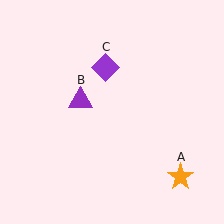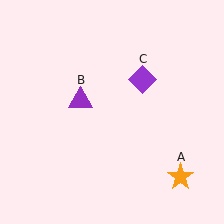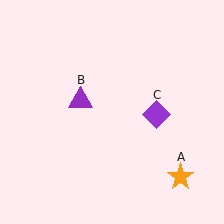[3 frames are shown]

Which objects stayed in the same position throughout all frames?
Orange star (object A) and purple triangle (object B) remained stationary.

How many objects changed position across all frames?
1 object changed position: purple diamond (object C).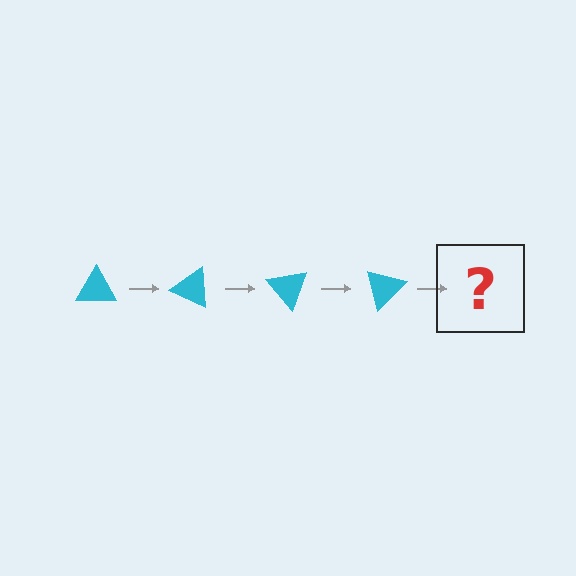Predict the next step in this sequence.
The next step is a cyan triangle rotated 100 degrees.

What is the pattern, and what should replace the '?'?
The pattern is that the triangle rotates 25 degrees each step. The '?' should be a cyan triangle rotated 100 degrees.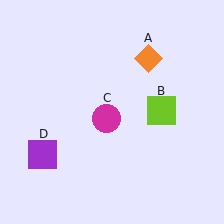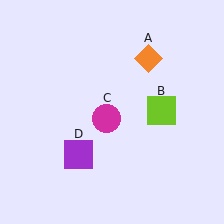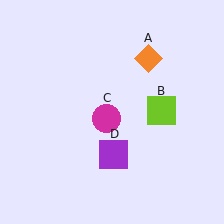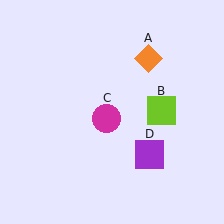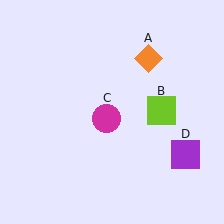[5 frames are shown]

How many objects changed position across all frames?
1 object changed position: purple square (object D).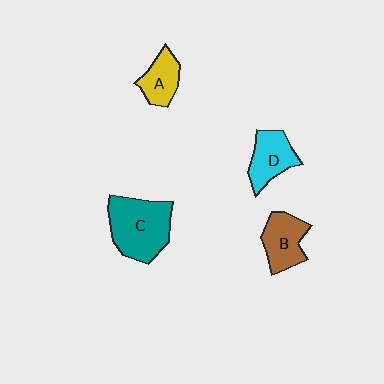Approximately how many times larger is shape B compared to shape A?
Approximately 1.3 times.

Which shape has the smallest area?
Shape A (yellow).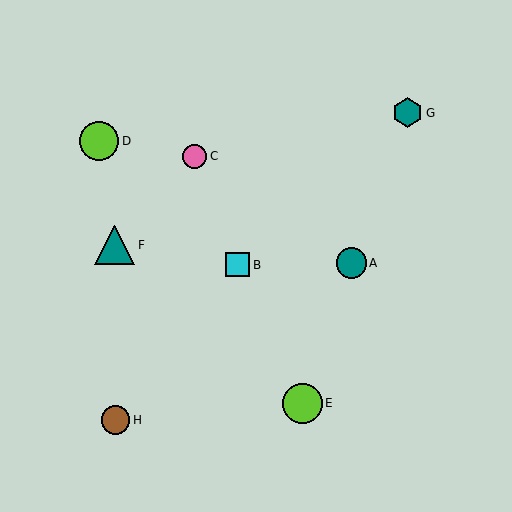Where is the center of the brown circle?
The center of the brown circle is at (116, 420).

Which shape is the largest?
The lime circle (labeled E) is the largest.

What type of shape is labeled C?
Shape C is a pink circle.